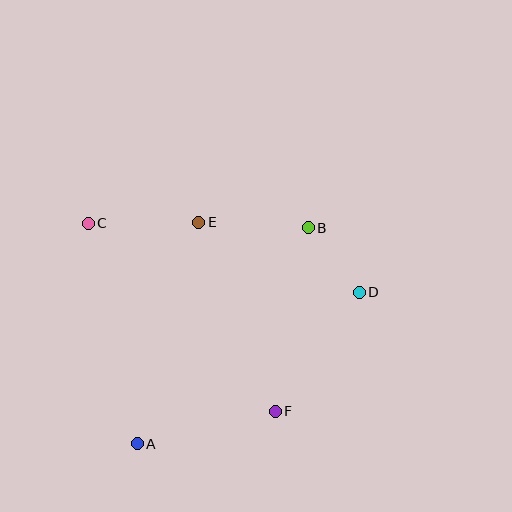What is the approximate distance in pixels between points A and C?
The distance between A and C is approximately 226 pixels.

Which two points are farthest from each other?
Points C and D are farthest from each other.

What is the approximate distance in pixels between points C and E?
The distance between C and E is approximately 110 pixels.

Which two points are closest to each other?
Points B and D are closest to each other.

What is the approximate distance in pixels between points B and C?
The distance between B and C is approximately 220 pixels.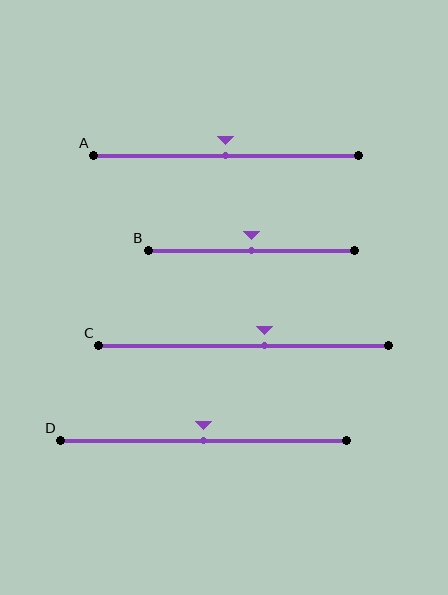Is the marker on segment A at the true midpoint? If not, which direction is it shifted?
Yes, the marker on segment A is at the true midpoint.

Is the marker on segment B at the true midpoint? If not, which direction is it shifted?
Yes, the marker on segment B is at the true midpoint.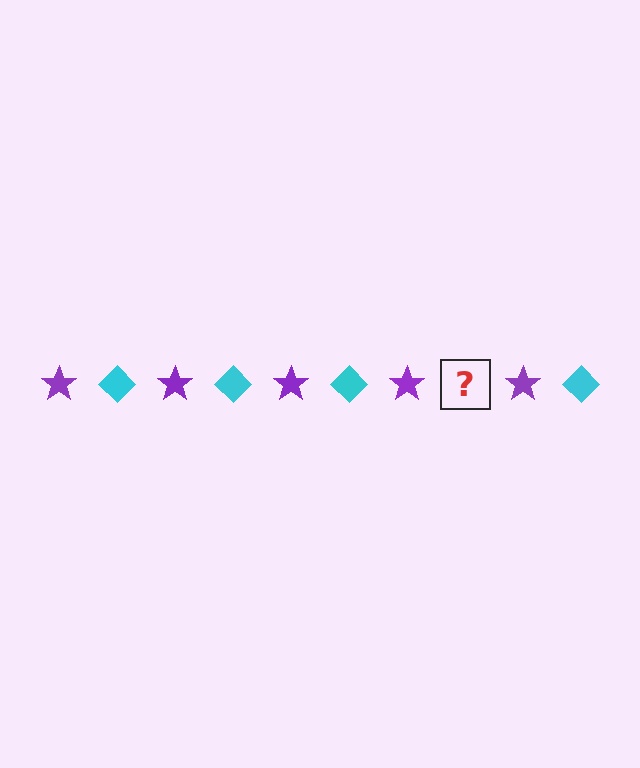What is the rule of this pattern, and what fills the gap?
The rule is that the pattern alternates between purple star and cyan diamond. The gap should be filled with a cyan diamond.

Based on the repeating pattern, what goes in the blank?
The blank should be a cyan diamond.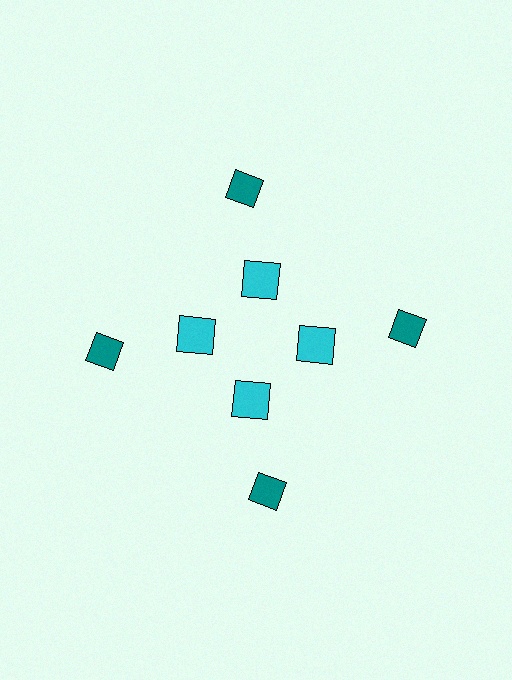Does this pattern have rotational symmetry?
Yes, this pattern has 4-fold rotational symmetry. It looks the same after rotating 90 degrees around the center.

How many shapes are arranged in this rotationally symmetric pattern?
There are 8 shapes, arranged in 4 groups of 2.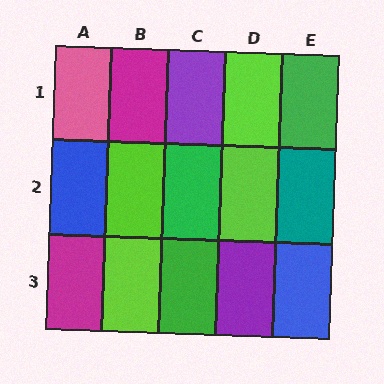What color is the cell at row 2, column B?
Lime.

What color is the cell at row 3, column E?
Blue.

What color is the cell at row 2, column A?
Blue.